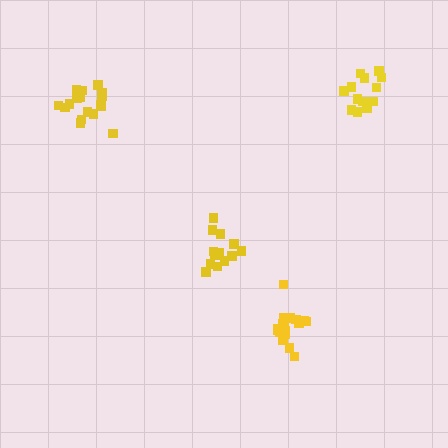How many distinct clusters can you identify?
There are 4 distinct clusters.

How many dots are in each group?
Group 1: 15 dots, Group 2: 17 dots, Group 3: 13 dots, Group 4: 17 dots (62 total).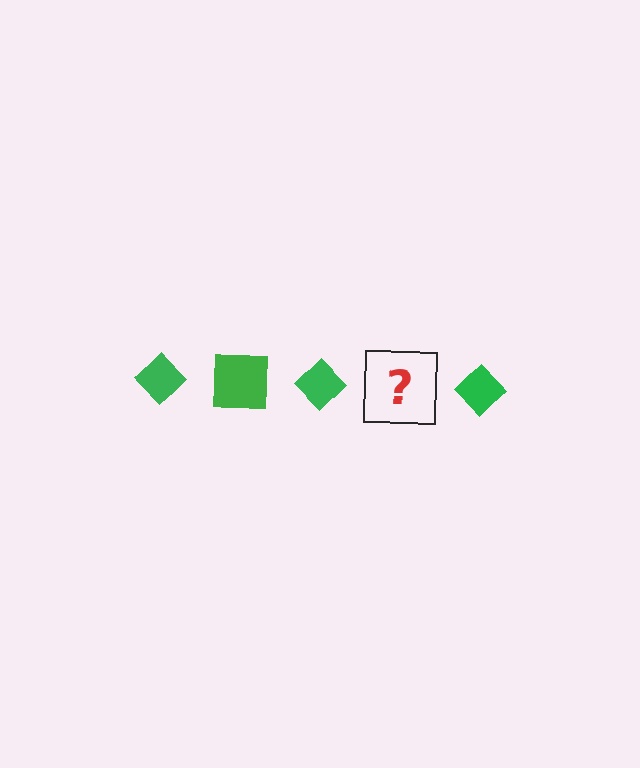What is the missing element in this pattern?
The missing element is a green square.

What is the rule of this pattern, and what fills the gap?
The rule is that the pattern cycles through diamond, square shapes in green. The gap should be filled with a green square.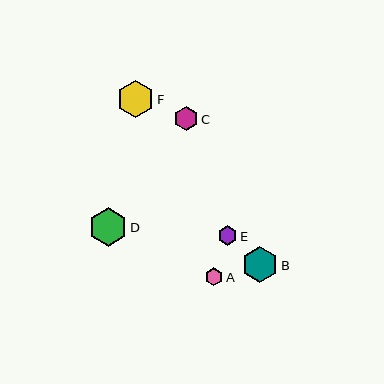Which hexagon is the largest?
Hexagon D is the largest with a size of approximately 39 pixels.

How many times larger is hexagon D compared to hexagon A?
Hexagon D is approximately 2.2 times the size of hexagon A.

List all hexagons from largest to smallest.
From largest to smallest: D, F, B, C, E, A.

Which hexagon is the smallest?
Hexagon A is the smallest with a size of approximately 18 pixels.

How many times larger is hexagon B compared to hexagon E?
Hexagon B is approximately 1.8 times the size of hexagon E.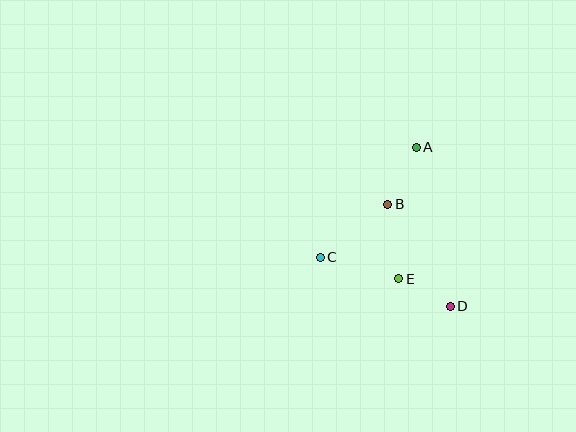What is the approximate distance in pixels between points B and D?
The distance between B and D is approximately 120 pixels.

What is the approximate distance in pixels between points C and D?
The distance between C and D is approximately 139 pixels.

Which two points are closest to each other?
Points D and E are closest to each other.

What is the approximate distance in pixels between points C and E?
The distance between C and E is approximately 81 pixels.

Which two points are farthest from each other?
Points A and D are farthest from each other.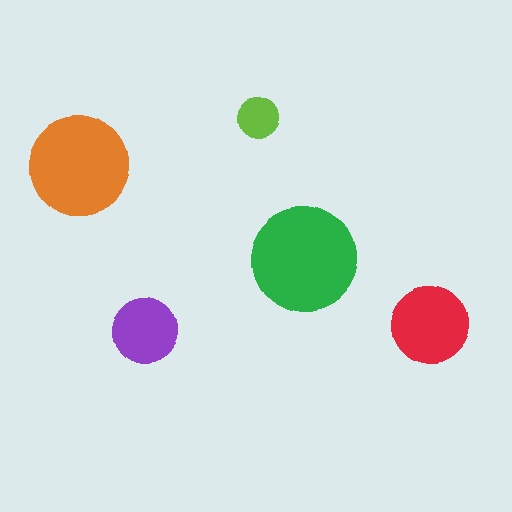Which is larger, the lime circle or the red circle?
The red one.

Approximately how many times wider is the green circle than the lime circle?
About 2.5 times wider.